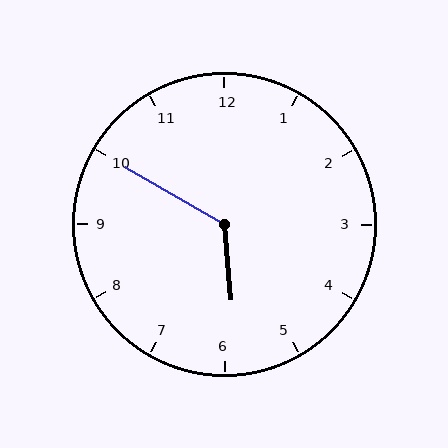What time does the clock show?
5:50.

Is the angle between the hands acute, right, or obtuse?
It is obtuse.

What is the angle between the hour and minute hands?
Approximately 125 degrees.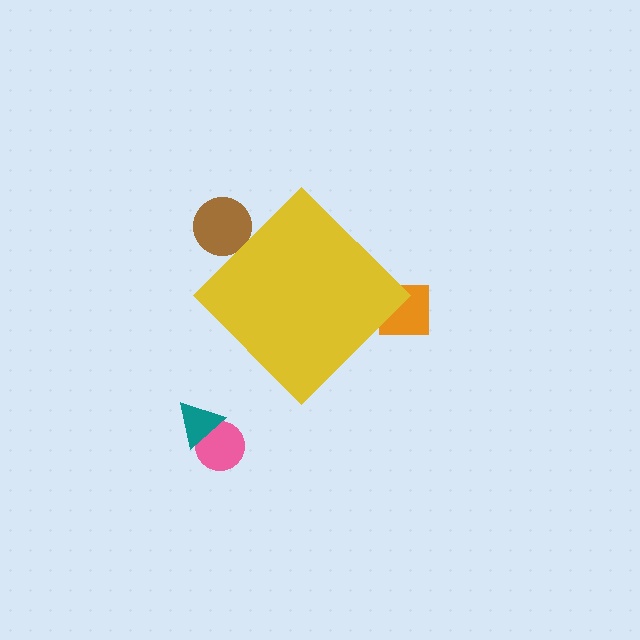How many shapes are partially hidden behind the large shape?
2 shapes are partially hidden.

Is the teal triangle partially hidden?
No, the teal triangle is fully visible.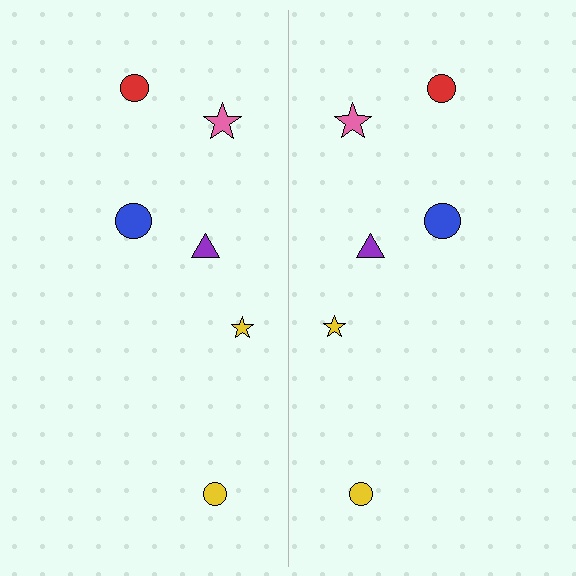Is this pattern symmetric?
Yes, this pattern has bilateral (reflection) symmetry.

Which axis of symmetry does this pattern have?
The pattern has a vertical axis of symmetry running through the center of the image.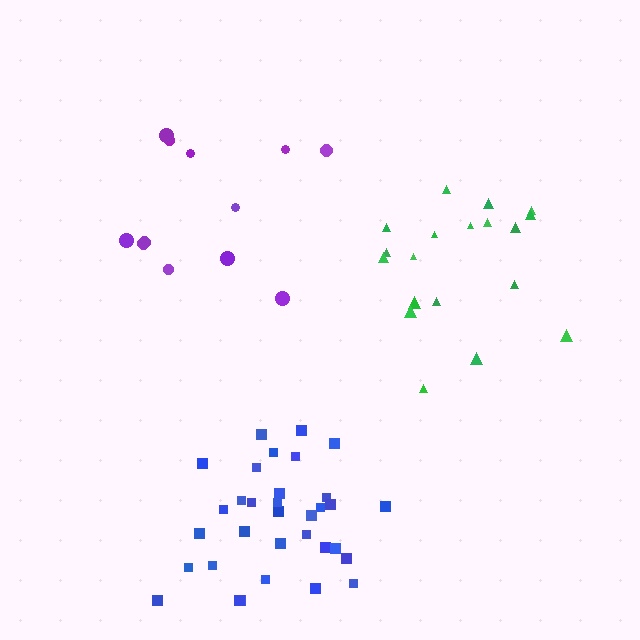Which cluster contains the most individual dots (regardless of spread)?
Blue (33).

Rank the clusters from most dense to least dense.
blue, green, purple.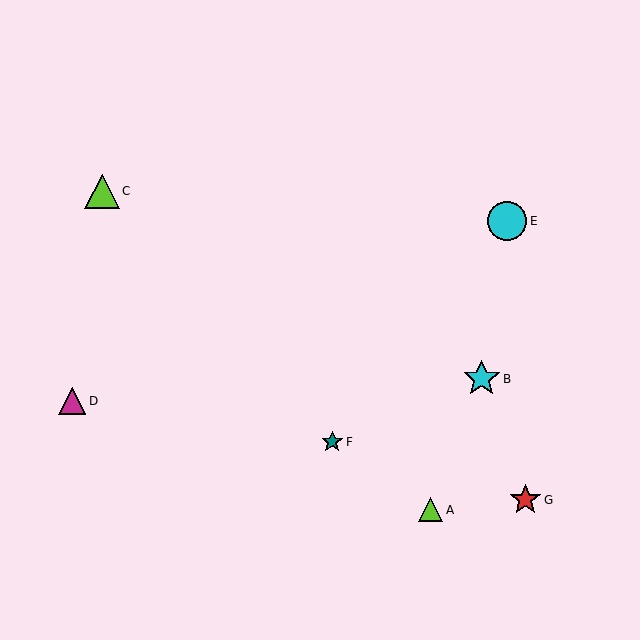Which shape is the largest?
The cyan circle (labeled E) is the largest.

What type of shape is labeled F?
Shape F is a teal star.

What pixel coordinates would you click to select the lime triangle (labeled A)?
Click at (431, 510) to select the lime triangle A.